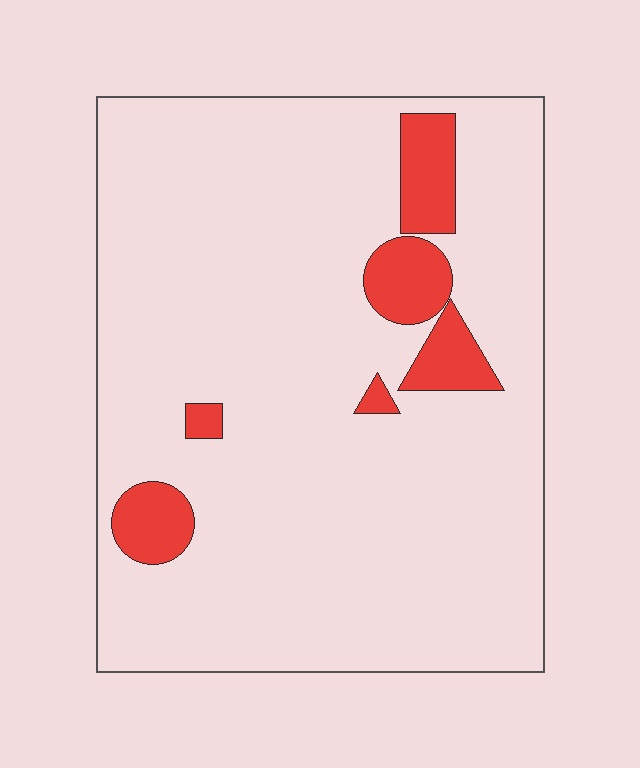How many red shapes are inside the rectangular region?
6.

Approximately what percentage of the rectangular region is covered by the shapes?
Approximately 10%.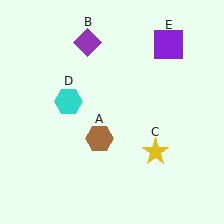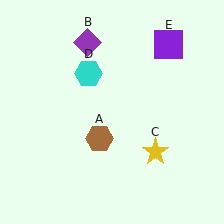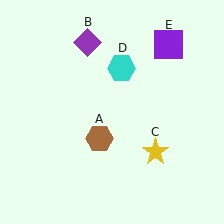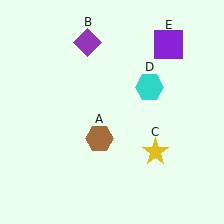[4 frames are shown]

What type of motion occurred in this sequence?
The cyan hexagon (object D) rotated clockwise around the center of the scene.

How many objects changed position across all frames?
1 object changed position: cyan hexagon (object D).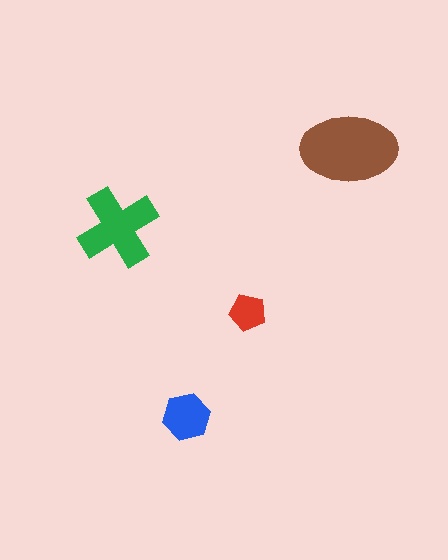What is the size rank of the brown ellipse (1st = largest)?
1st.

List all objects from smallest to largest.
The red pentagon, the blue hexagon, the green cross, the brown ellipse.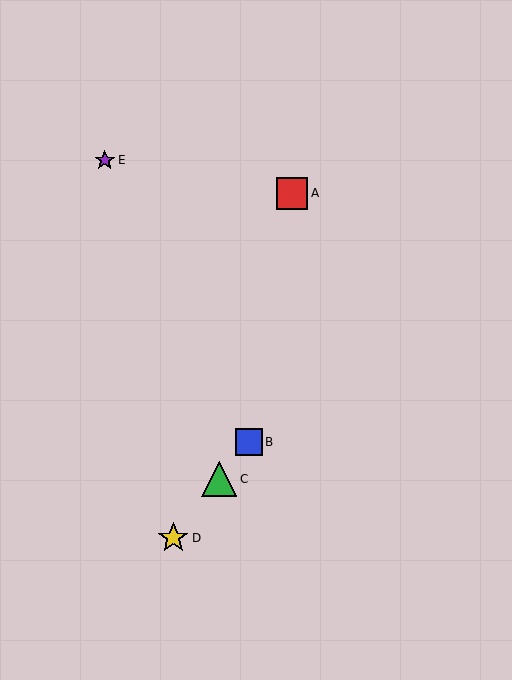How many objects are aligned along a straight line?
3 objects (B, C, D) are aligned along a straight line.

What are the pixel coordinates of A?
Object A is at (292, 193).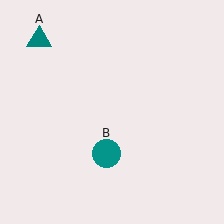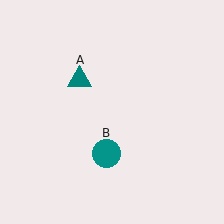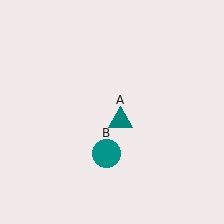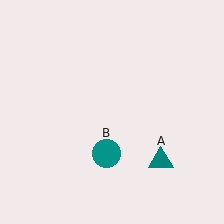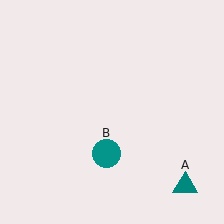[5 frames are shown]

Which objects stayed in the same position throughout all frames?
Teal circle (object B) remained stationary.